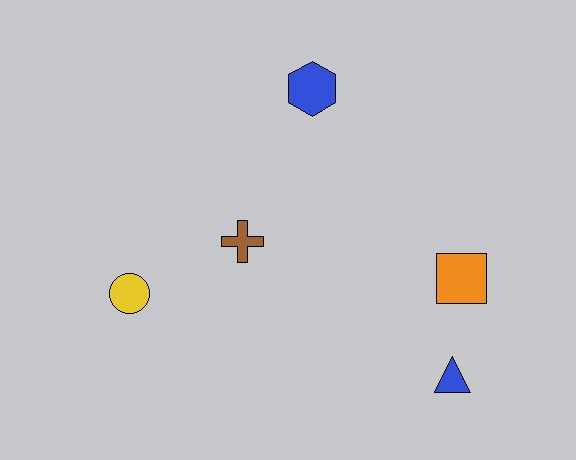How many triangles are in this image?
There is 1 triangle.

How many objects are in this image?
There are 5 objects.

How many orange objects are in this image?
There is 1 orange object.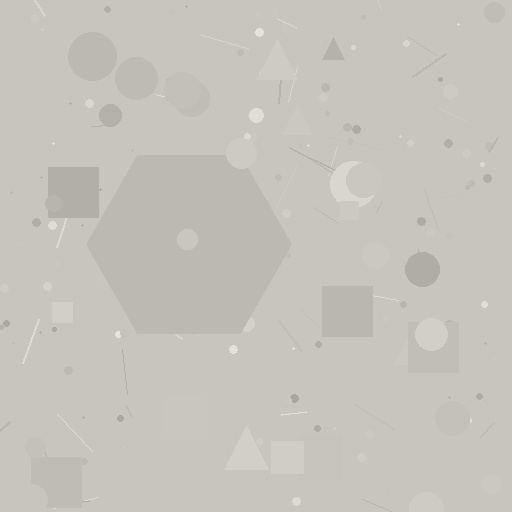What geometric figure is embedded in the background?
A hexagon is embedded in the background.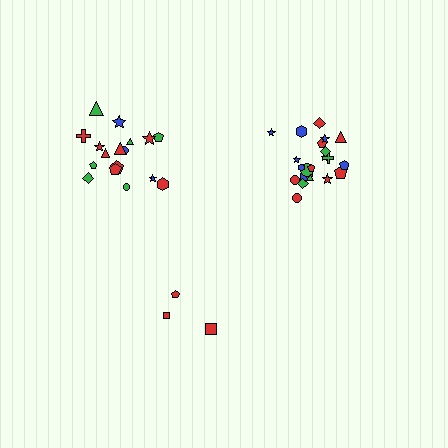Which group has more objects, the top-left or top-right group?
The top-right group.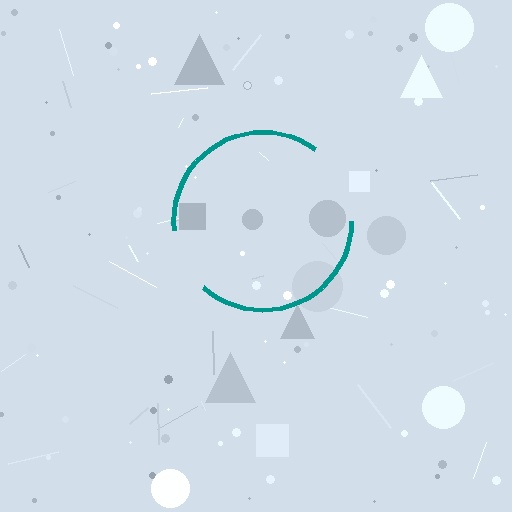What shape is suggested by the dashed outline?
The dashed outline suggests a circle.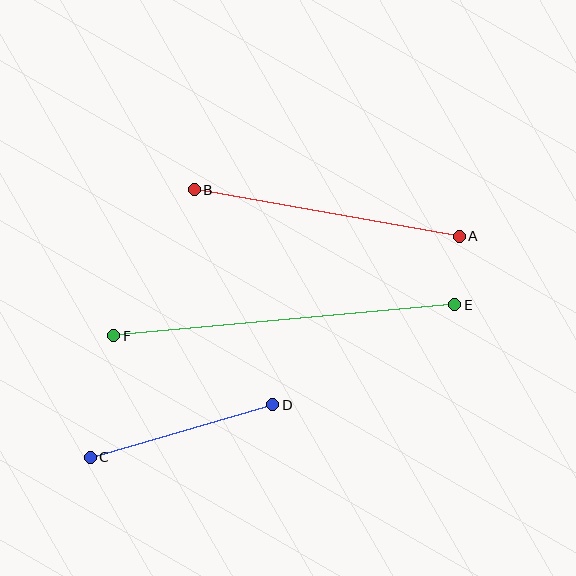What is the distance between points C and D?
The distance is approximately 190 pixels.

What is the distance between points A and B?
The distance is approximately 269 pixels.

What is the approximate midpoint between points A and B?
The midpoint is at approximately (327, 213) pixels.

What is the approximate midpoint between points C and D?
The midpoint is at approximately (181, 431) pixels.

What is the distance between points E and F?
The distance is approximately 342 pixels.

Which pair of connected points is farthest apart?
Points E and F are farthest apart.